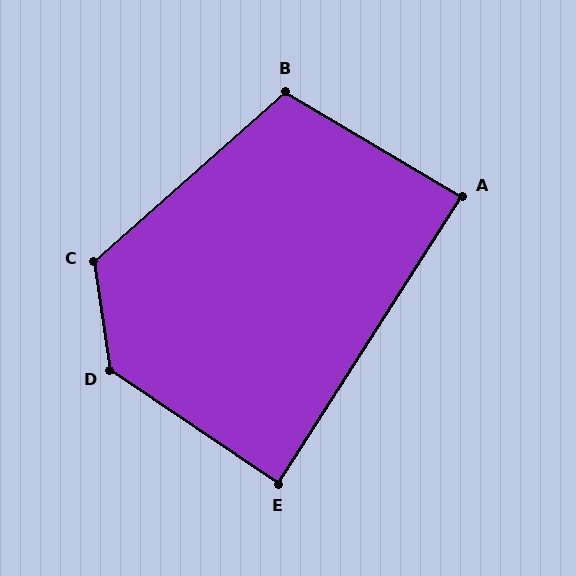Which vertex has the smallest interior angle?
A, at approximately 88 degrees.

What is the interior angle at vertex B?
Approximately 108 degrees (obtuse).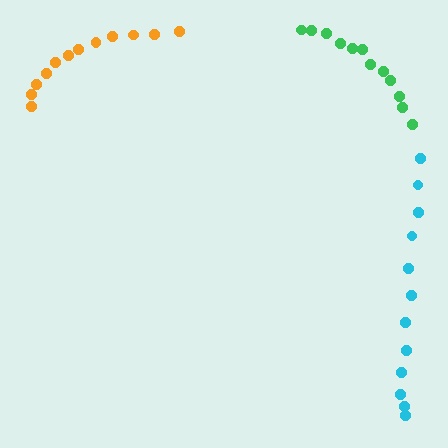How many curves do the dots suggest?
There are 3 distinct paths.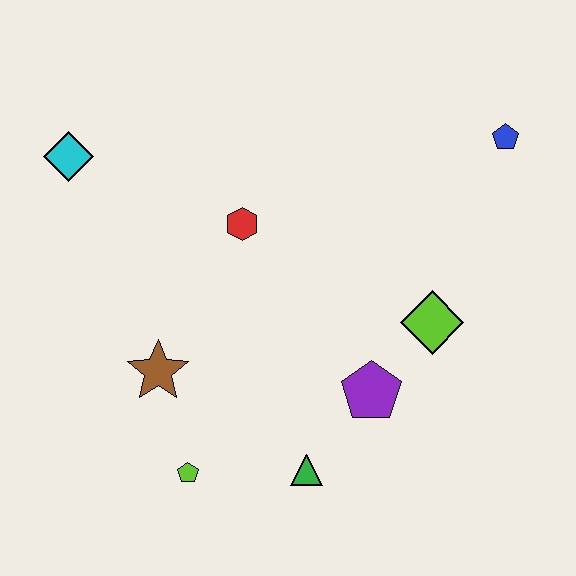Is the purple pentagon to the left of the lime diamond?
Yes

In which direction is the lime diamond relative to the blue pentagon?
The lime diamond is below the blue pentagon.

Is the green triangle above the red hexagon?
No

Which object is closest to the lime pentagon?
The brown star is closest to the lime pentagon.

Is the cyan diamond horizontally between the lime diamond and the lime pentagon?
No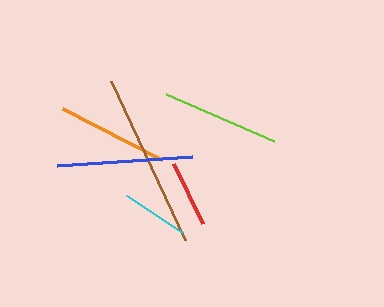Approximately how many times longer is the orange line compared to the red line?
The orange line is approximately 1.7 times the length of the red line.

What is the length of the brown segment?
The brown segment is approximately 176 pixels long.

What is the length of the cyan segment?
The cyan segment is approximately 68 pixels long.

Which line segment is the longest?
The brown line is the longest at approximately 176 pixels.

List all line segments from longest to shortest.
From longest to shortest: brown, blue, lime, orange, cyan, red.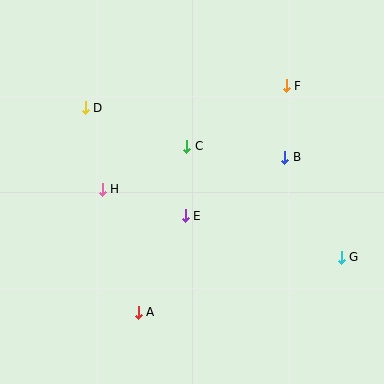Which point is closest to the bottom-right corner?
Point G is closest to the bottom-right corner.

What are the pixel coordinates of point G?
Point G is at (341, 257).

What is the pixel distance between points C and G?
The distance between C and G is 190 pixels.